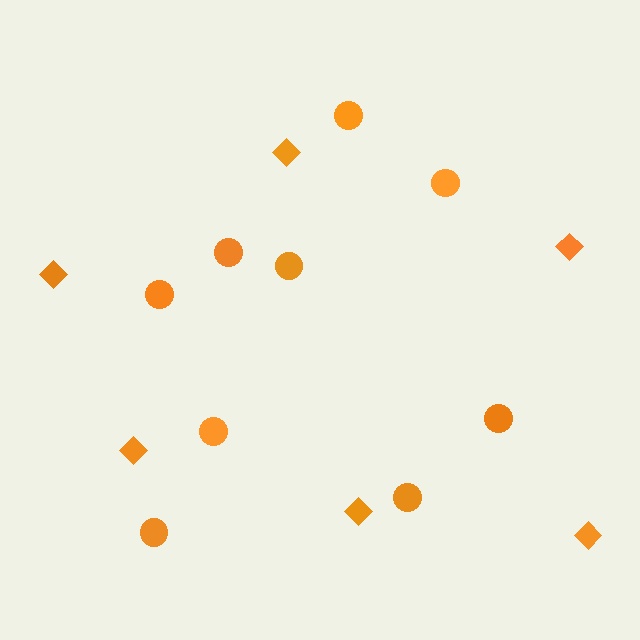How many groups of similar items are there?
There are 2 groups: one group of diamonds (6) and one group of circles (9).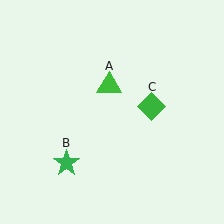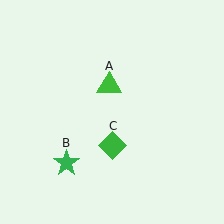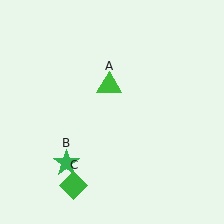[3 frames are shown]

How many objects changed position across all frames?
1 object changed position: green diamond (object C).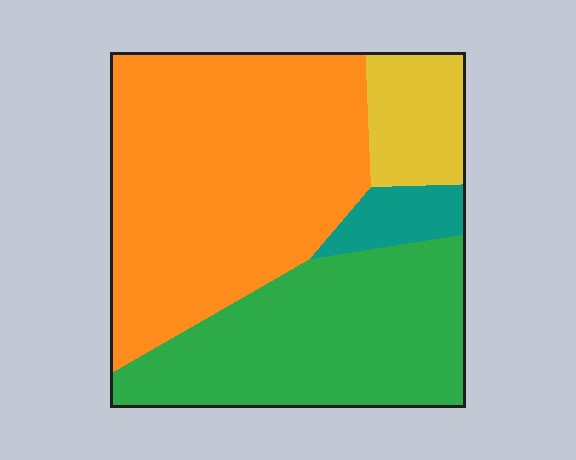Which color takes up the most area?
Orange, at roughly 50%.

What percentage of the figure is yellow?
Yellow takes up about one tenth (1/10) of the figure.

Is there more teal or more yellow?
Yellow.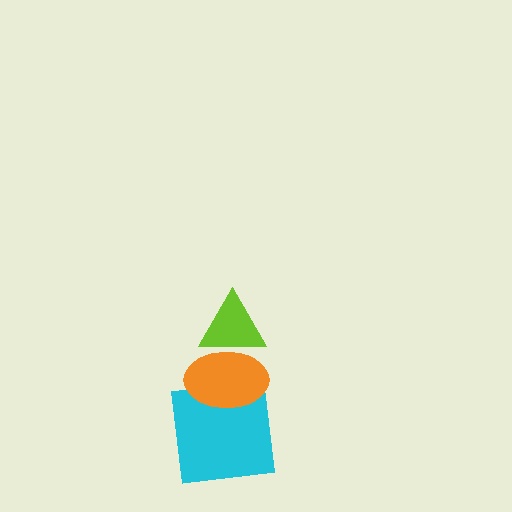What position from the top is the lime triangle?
The lime triangle is 1st from the top.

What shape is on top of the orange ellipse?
The lime triangle is on top of the orange ellipse.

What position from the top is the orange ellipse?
The orange ellipse is 2nd from the top.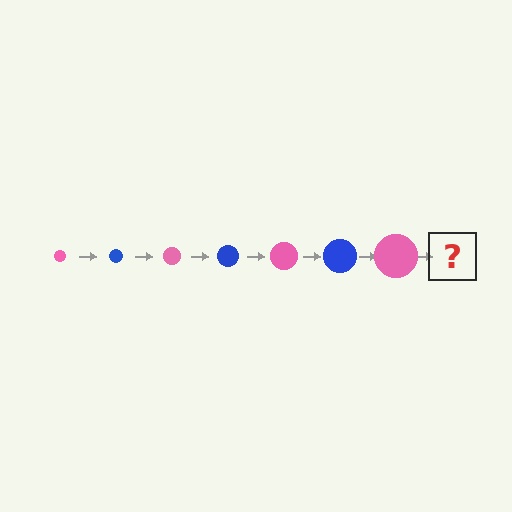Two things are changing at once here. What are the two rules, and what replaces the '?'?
The two rules are that the circle grows larger each step and the color cycles through pink and blue. The '?' should be a blue circle, larger than the previous one.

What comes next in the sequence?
The next element should be a blue circle, larger than the previous one.